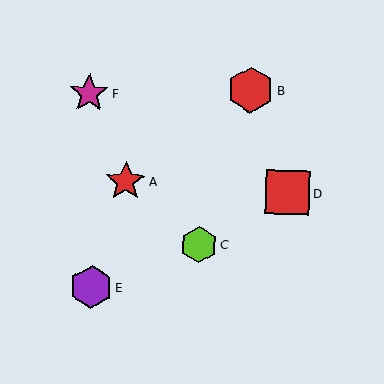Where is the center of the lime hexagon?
The center of the lime hexagon is at (199, 245).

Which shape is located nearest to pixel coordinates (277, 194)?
The red square (labeled D) at (287, 193) is nearest to that location.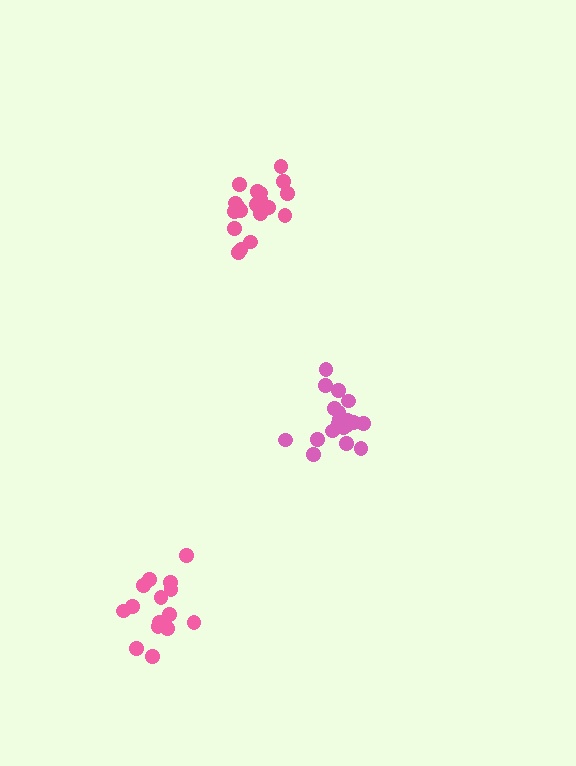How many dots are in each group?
Group 1: 15 dots, Group 2: 19 dots, Group 3: 20 dots (54 total).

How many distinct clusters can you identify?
There are 3 distinct clusters.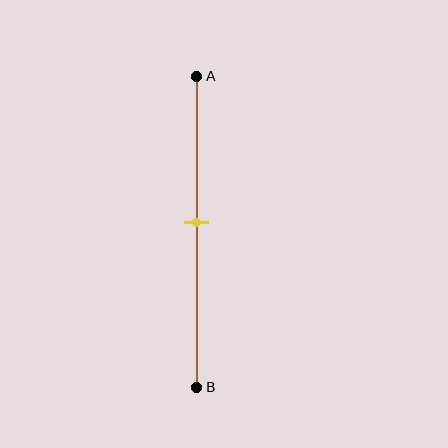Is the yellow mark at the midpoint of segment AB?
No, the mark is at about 45% from A, not at the 50% midpoint.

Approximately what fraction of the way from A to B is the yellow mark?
The yellow mark is approximately 45% of the way from A to B.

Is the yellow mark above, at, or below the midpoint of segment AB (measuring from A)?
The yellow mark is above the midpoint of segment AB.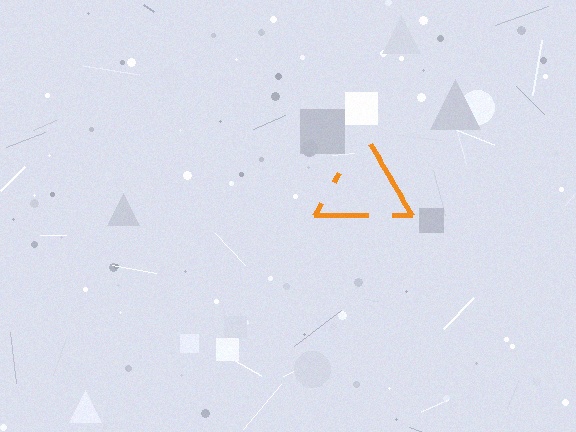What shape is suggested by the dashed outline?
The dashed outline suggests a triangle.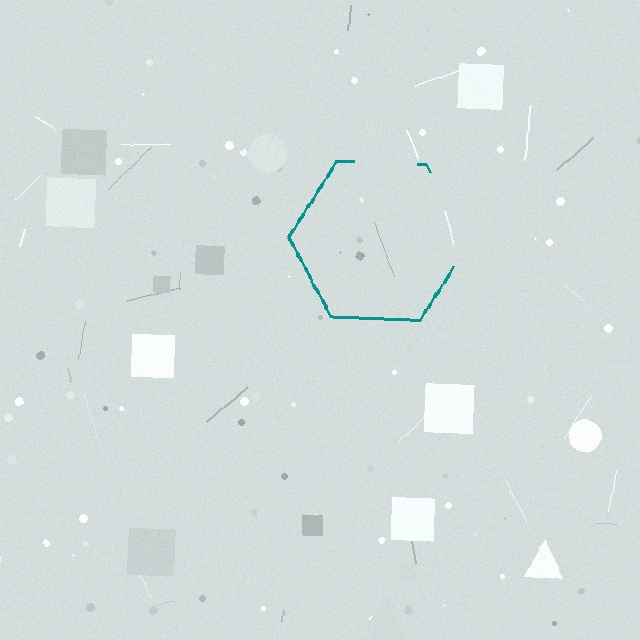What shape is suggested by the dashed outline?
The dashed outline suggests a hexagon.